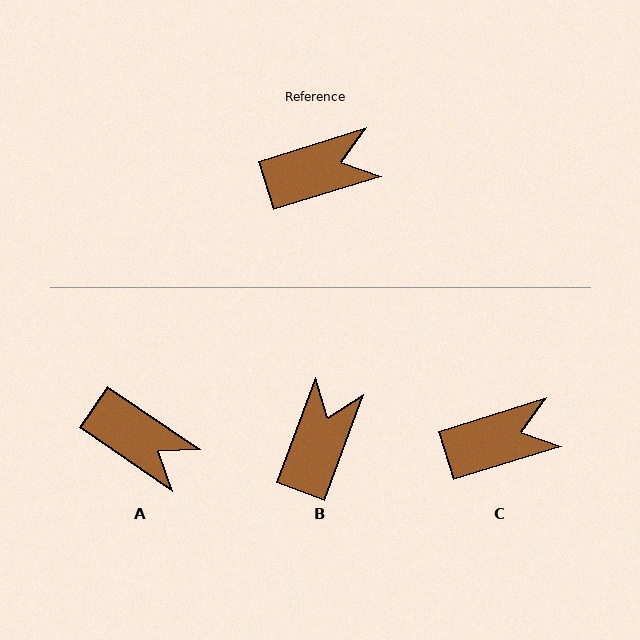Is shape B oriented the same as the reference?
No, it is off by about 52 degrees.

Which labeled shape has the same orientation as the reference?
C.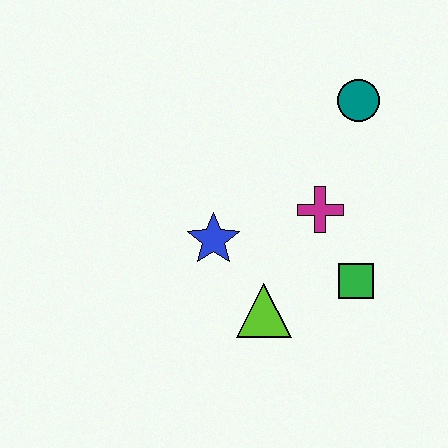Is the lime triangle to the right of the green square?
No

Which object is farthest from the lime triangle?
The teal circle is farthest from the lime triangle.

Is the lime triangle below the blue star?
Yes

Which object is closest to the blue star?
The lime triangle is closest to the blue star.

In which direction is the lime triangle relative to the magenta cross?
The lime triangle is below the magenta cross.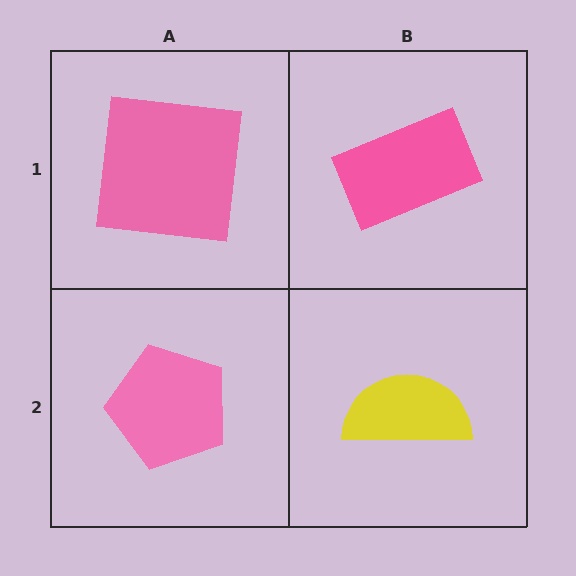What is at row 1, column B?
A pink rectangle.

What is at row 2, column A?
A pink pentagon.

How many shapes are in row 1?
2 shapes.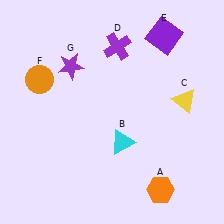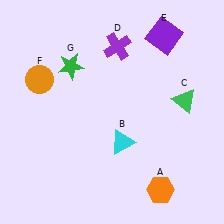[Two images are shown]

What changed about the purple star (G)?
In Image 1, G is purple. In Image 2, it changed to green.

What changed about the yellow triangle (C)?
In Image 1, C is yellow. In Image 2, it changed to green.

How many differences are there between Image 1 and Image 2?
There are 2 differences between the two images.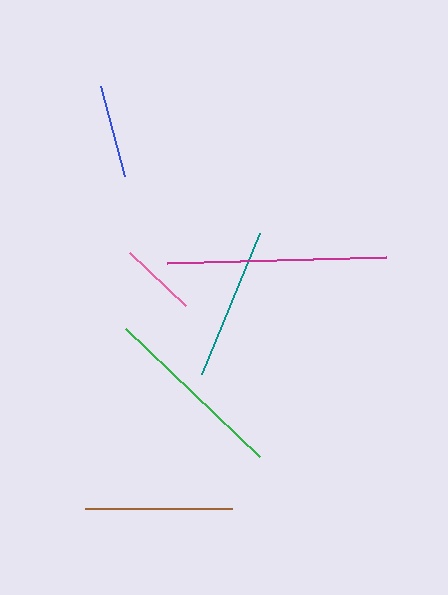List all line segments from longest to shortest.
From longest to shortest: magenta, green, teal, brown, blue, pink.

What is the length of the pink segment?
The pink segment is approximately 78 pixels long.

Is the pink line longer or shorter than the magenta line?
The magenta line is longer than the pink line.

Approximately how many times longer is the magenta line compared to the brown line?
The magenta line is approximately 1.5 times the length of the brown line.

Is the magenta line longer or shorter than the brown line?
The magenta line is longer than the brown line.